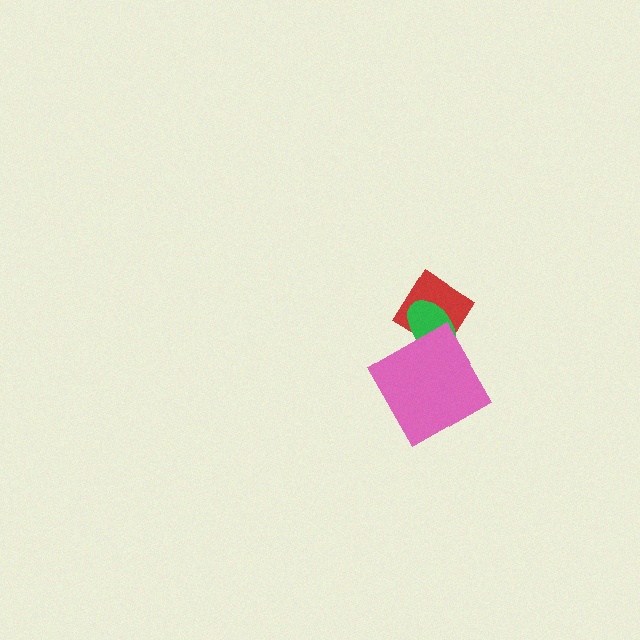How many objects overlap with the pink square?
2 objects overlap with the pink square.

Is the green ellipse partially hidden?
Yes, it is partially covered by another shape.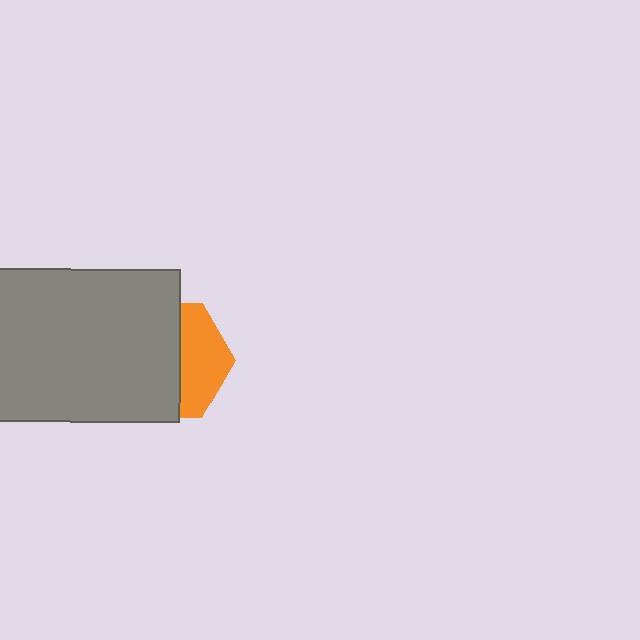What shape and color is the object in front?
The object in front is a gray rectangle.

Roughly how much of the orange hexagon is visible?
A small part of it is visible (roughly 38%).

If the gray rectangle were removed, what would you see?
You would see the complete orange hexagon.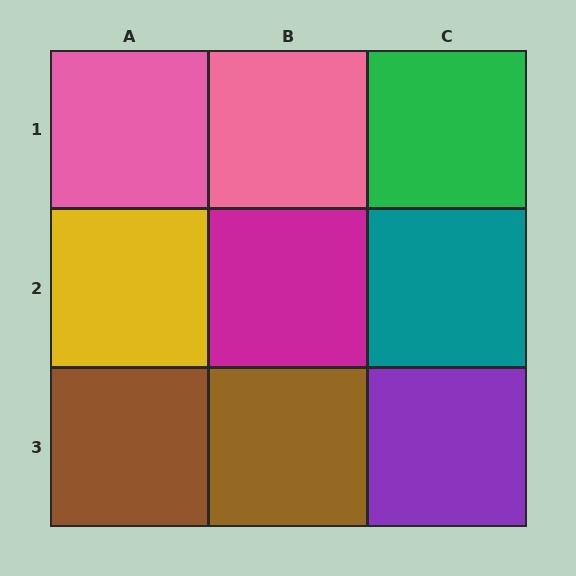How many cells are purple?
1 cell is purple.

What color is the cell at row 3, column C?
Purple.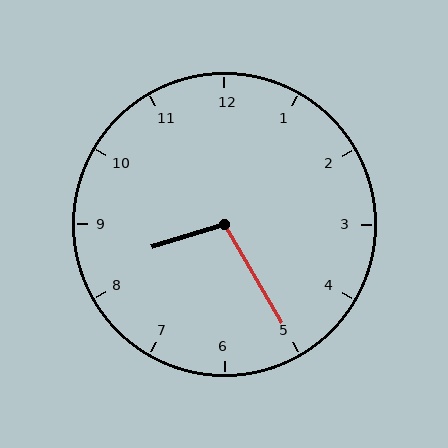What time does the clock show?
8:25.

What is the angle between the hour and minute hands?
Approximately 102 degrees.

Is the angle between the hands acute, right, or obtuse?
It is obtuse.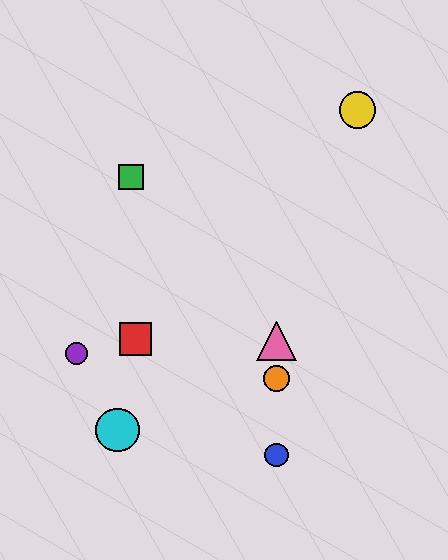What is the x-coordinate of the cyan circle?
The cyan circle is at x≈118.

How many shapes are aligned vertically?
3 shapes (the blue circle, the orange circle, the pink triangle) are aligned vertically.